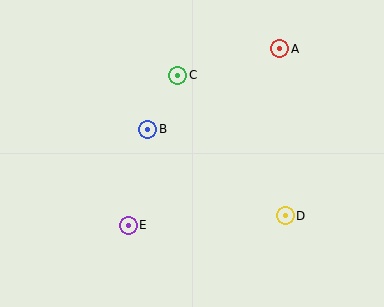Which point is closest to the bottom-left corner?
Point E is closest to the bottom-left corner.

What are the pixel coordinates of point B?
Point B is at (148, 129).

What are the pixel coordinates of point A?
Point A is at (280, 49).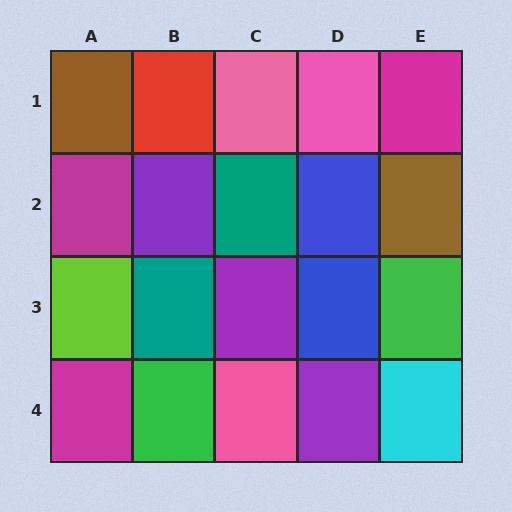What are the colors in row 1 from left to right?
Brown, red, pink, pink, magenta.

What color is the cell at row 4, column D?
Purple.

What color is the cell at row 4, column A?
Magenta.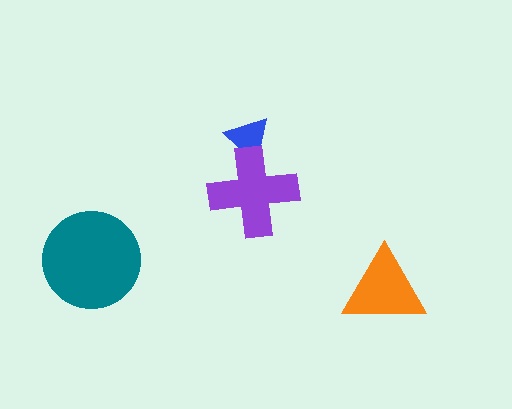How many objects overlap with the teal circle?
0 objects overlap with the teal circle.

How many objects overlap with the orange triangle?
0 objects overlap with the orange triangle.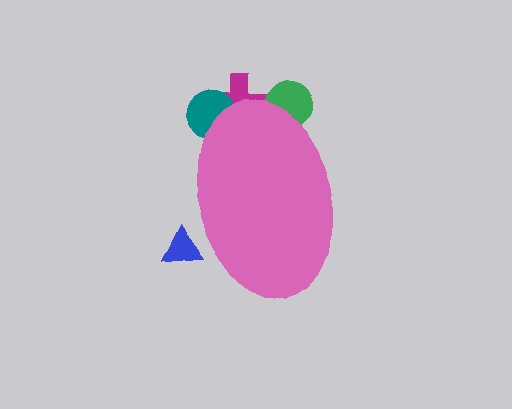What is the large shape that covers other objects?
A pink ellipse.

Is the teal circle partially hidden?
Yes, the teal circle is partially hidden behind the pink ellipse.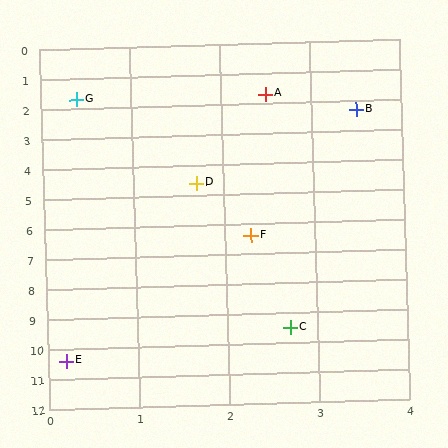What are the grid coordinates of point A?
Point A is at approximately (2.5, 1.7).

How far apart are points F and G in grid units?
Points F and G are about 5.1 grid units apart.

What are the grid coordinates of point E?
Point E is at approximately (0.2, 10.4).